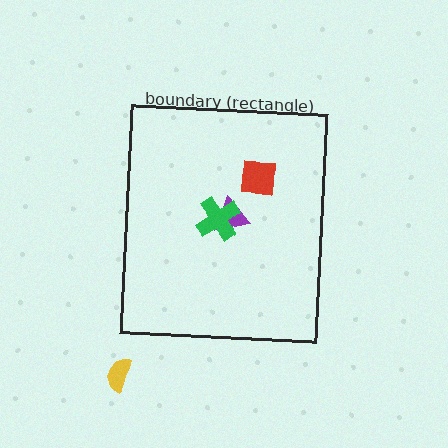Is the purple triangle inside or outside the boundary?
Inside.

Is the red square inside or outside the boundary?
Inside.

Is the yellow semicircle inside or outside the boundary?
Outside.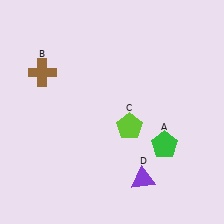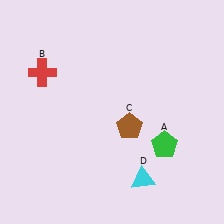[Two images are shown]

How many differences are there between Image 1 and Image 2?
There are 3 differences between the two images.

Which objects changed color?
B changed from brown to red. C changed from lime to brown. D changed from purple to cyan.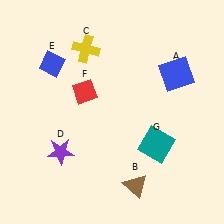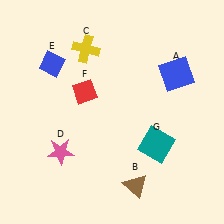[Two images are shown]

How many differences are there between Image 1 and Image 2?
There is 1 difference between the two images.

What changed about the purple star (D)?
In Image 1, D is purple. In Image 2, it changed to pink.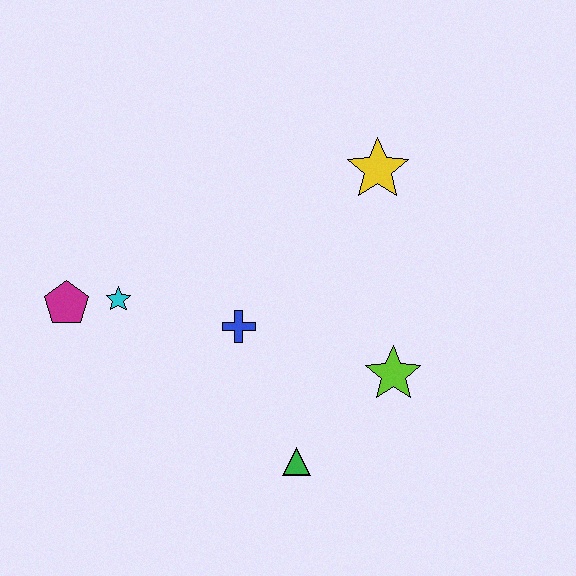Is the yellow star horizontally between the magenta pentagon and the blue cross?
No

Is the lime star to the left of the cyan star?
No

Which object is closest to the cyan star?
The magenta pentagon is closest to the cyan star.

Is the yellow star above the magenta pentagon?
Yes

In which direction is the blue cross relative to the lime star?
The blue cross is to the left of the lime star.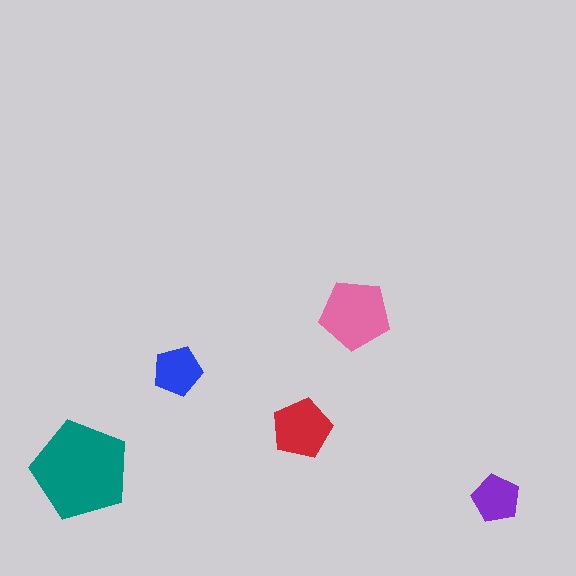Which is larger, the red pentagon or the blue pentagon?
The red one.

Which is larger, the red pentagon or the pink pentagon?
The pink one.